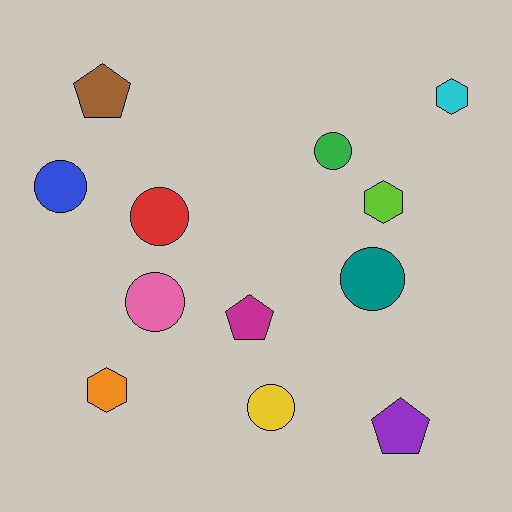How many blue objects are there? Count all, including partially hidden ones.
There is 1 blue object.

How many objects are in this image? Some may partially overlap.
There are 12 objects.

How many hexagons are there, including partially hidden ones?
There are 3 hexagons.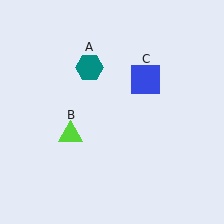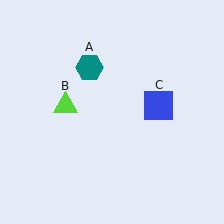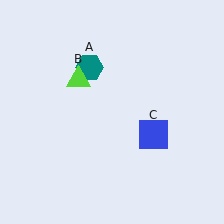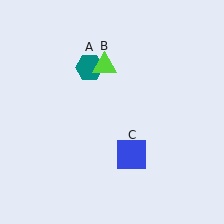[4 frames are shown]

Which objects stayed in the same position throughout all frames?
Teal hexagon (object A) remained stationary.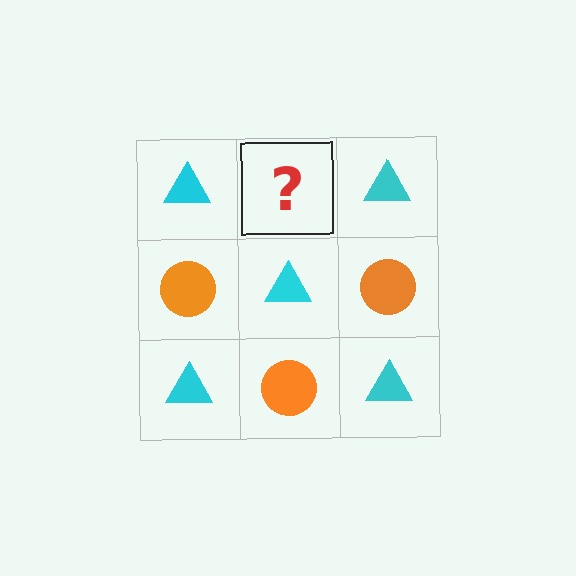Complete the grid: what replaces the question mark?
The question mark should be replaced with an orange circle.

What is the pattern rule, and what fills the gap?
The rule is that it alternates cyan triangle and orange circle in a checkerboard pattern. The gap should be filled with an orange circle.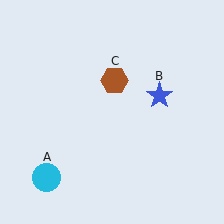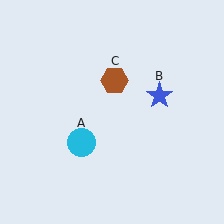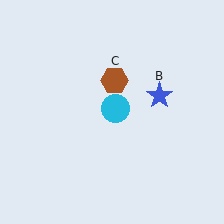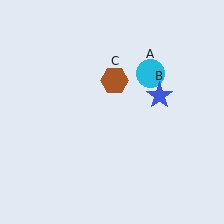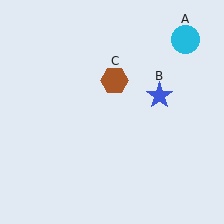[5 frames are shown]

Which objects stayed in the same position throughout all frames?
Blue star (object B) and brown hexagon (object C) remained stationary.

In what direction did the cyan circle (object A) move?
The cyan circle (object A) moved up and to the right.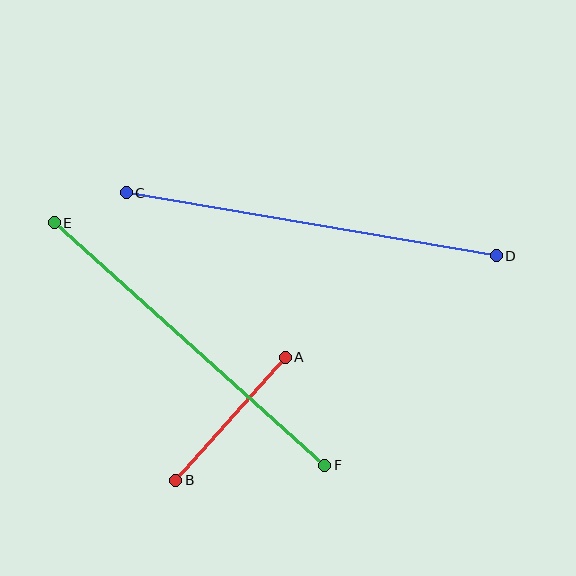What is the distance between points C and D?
The distance is approximately 375 pixels.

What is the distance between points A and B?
The distance is approximately 164 pixels.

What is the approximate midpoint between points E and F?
The midpoint is at approximately (189, 344) pixels.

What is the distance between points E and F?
The distance is approximately 363 pixels.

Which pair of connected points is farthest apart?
Points C and D are farthest apart.